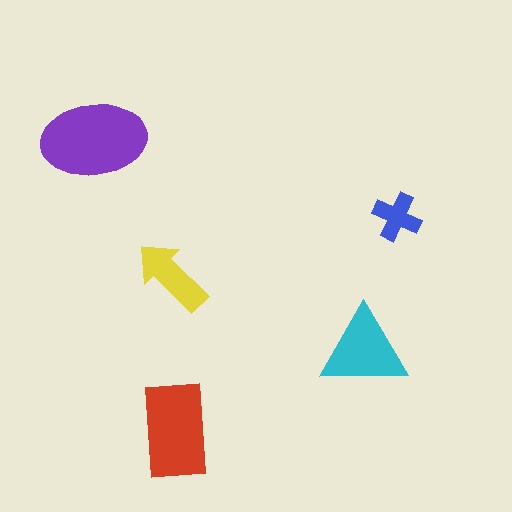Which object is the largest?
The purple ellipse.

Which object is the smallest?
The blue cross.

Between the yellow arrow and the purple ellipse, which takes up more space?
The purple ellipse.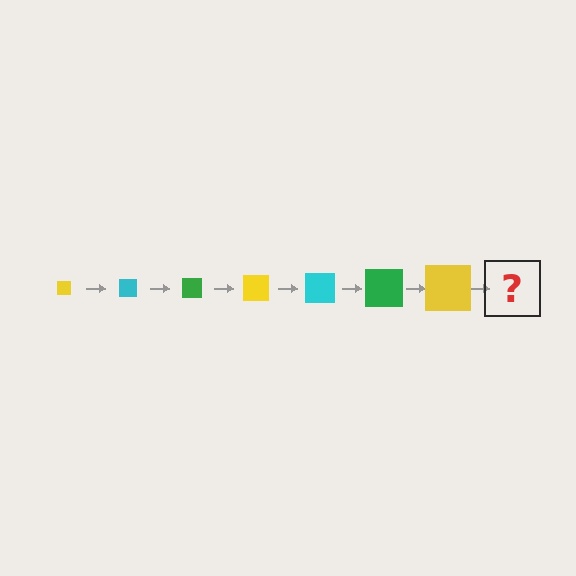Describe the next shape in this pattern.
It should be a cyan square, larger than the previous one.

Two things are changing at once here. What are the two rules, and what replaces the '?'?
The two rules are that the square grows larger each step and the color cycles through yellow, cyan, and green. The '?' should be a cyan square, larger than the previous one.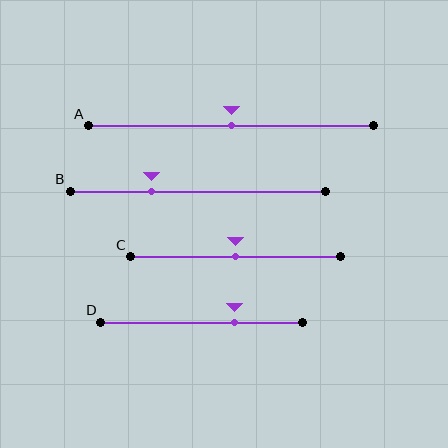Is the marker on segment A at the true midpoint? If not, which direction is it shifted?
Yes, the marker on segment A is at the true midpoint.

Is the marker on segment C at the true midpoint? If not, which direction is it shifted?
Yes, the marker on segment C is at the true midpoint.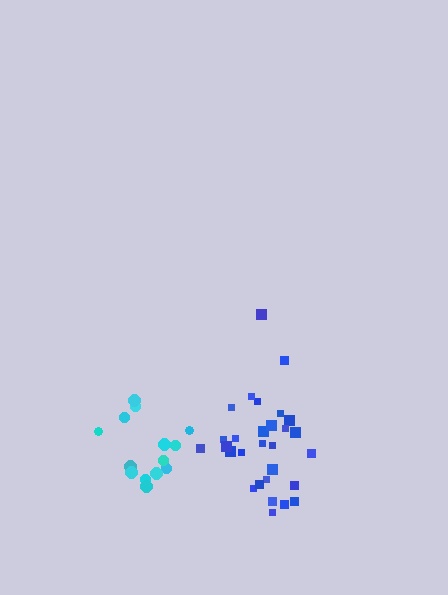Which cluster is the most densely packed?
Cyan.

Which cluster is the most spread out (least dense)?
Blue.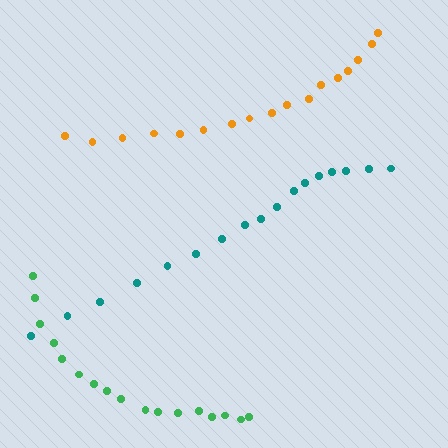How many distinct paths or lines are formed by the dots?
There are 3 distinct paths.